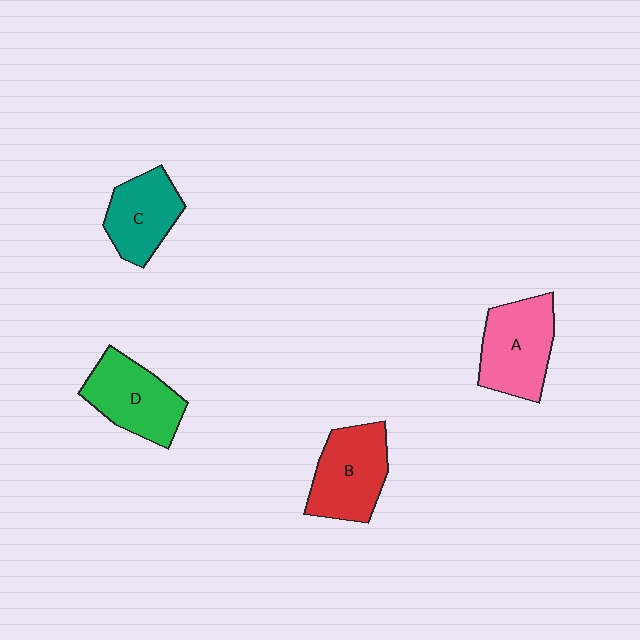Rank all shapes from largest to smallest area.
From largest to smallest: A (pink), B (red), D (green), C (teal).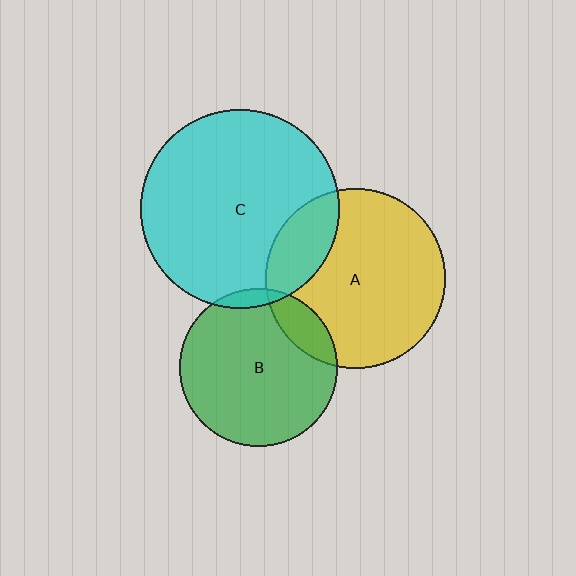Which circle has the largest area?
Circle C (cyan).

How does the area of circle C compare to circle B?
Approximately 1.6 times.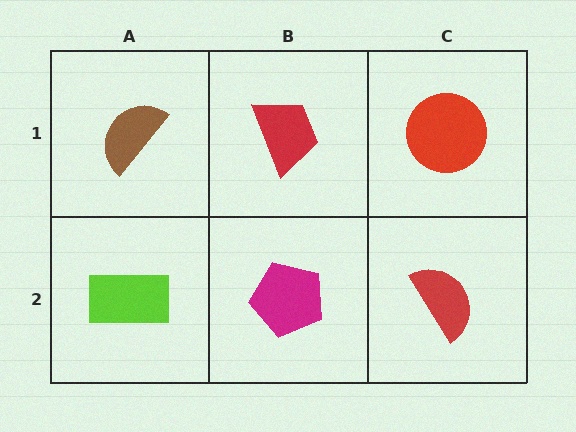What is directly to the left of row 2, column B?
A lime rectangle.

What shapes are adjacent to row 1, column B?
A magenta pentagon (row 2, column B), a brown semicircle (row 1, column A), a red circle (row 1, column C).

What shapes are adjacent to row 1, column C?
A red semicircle (row 2, column C), a red trapezoid (row 1, column B).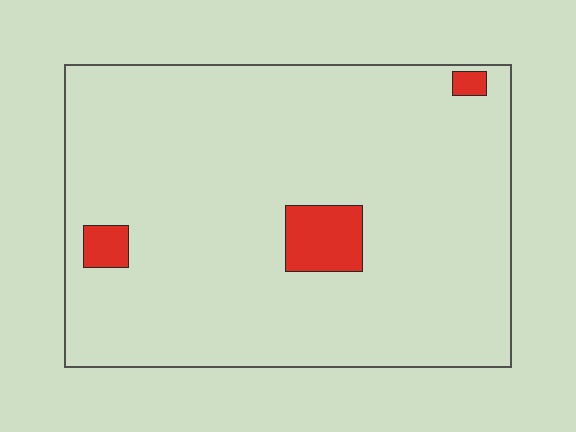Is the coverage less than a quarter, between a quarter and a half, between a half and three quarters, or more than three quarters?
Less than a quarter.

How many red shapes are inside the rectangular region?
3.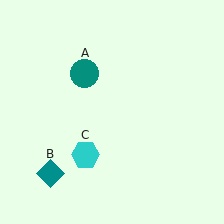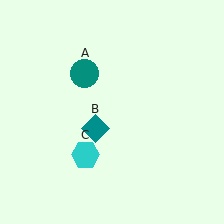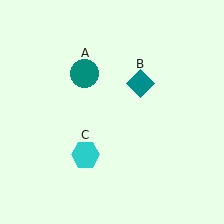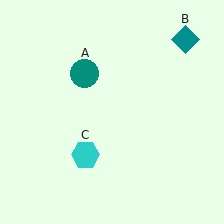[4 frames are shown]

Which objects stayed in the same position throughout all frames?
Teal circle (object A) and cyan hexagon (object C) remained stationary.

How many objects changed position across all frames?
1 object changed position: teal diamond (object B).